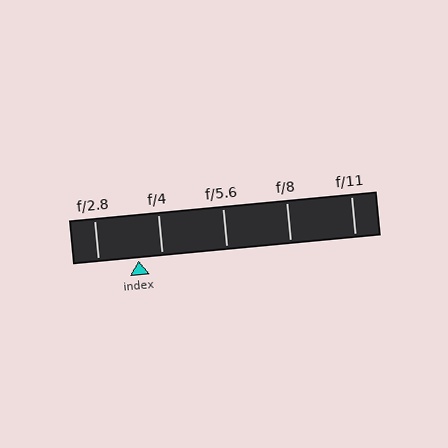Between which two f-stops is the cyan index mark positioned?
The index mark is between f/2.8 and f/4.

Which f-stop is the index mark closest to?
The index mark is closest to f/4.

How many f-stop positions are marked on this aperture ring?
There are 5 f-stop positions marked.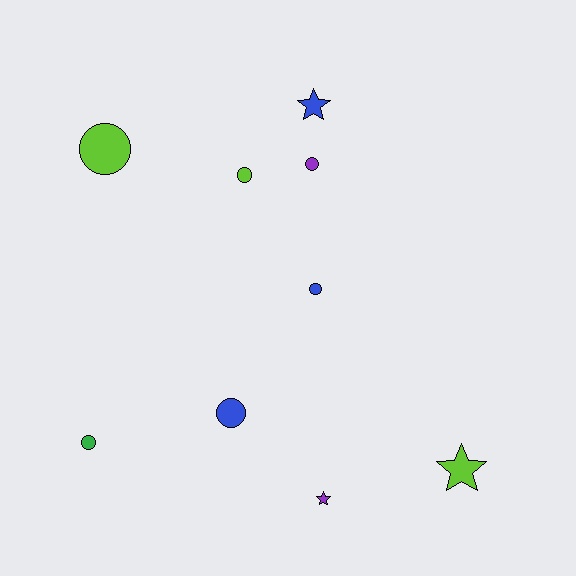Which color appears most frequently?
Lime, with 3 objects.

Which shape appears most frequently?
Circle, with 6 objects.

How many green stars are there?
There are no green stars.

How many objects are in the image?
There are 9 objects.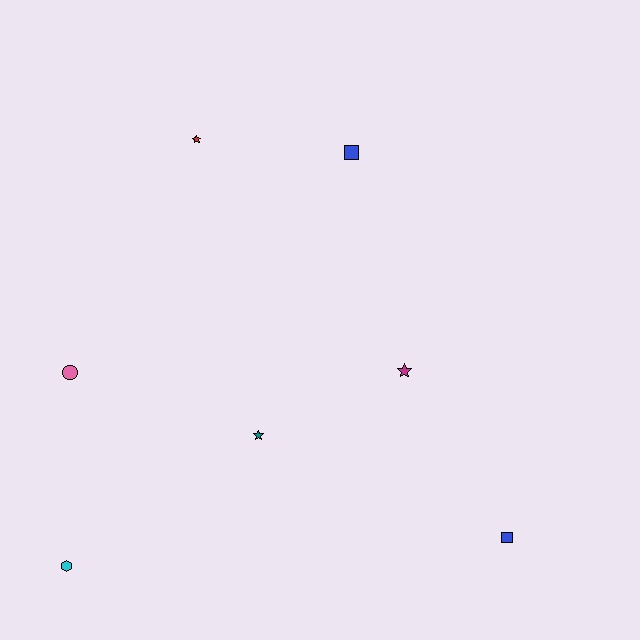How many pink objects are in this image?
There is 1 pink object.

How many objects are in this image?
There are 7 objects.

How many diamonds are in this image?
There are no diamonds.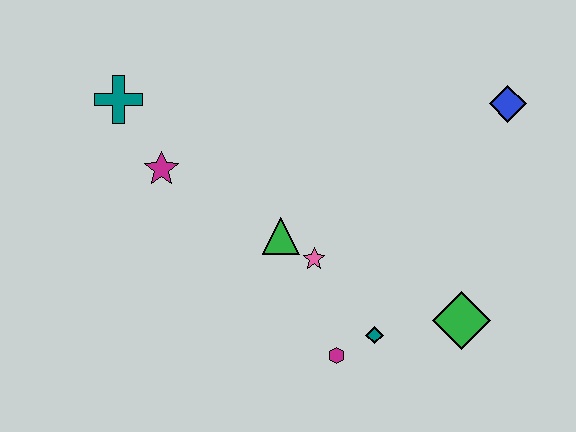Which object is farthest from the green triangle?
The blue diamond is farthest from the green triangle.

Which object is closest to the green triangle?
The pink star is closest to the green triangle.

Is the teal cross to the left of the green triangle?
Yes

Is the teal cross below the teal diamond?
No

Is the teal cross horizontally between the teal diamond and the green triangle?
No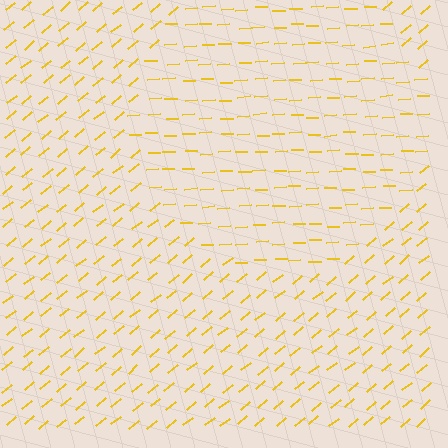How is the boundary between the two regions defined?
The boundary is defined purely by a change in line orientation (approximately 37 degrees difference). All lines are the same color and thickness.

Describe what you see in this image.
The image is filled with small yellow line segments. A circle region in the image has lines oriented differently from the surrounding lines, creating a visible texture boundary.